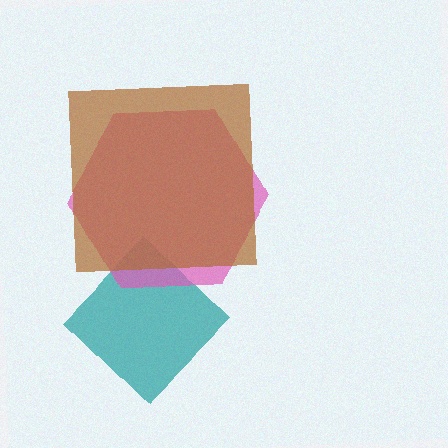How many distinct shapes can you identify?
There are 3 distinct shapes: a teal diamond, a pink hexagon, a brown square.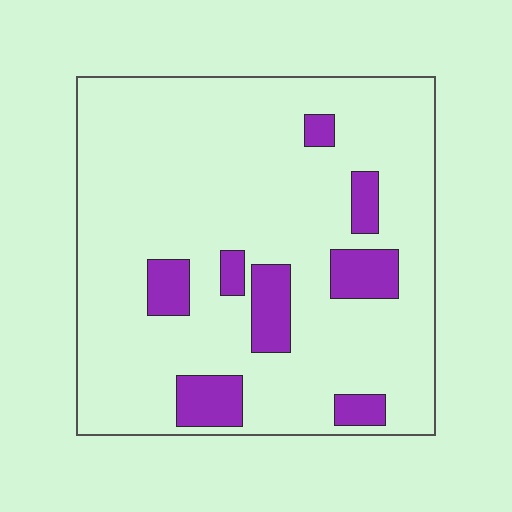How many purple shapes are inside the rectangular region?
8.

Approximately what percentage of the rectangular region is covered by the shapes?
Approximately 15%.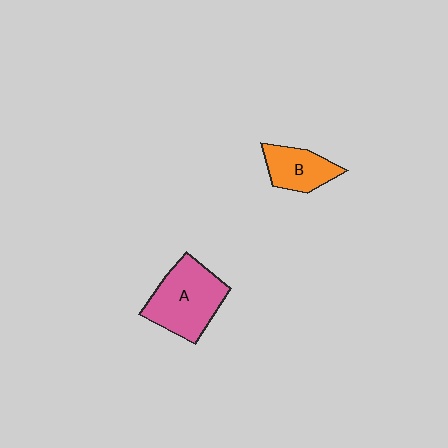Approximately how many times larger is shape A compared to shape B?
Approximately 1.7 times.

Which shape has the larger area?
Shape A (pink).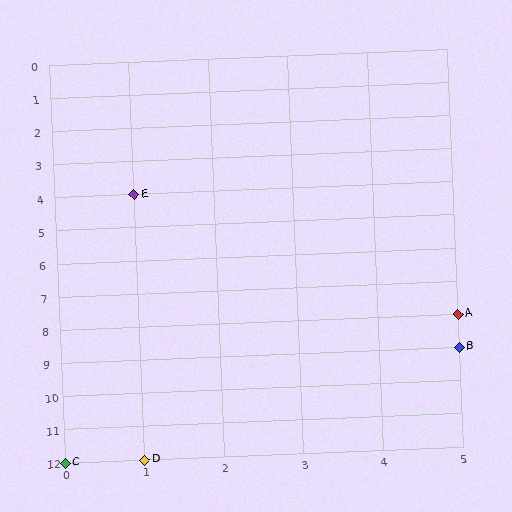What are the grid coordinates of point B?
Point B is at grid coordinates (5, 9).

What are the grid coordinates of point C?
Point C is at grid coordinates (0, 12).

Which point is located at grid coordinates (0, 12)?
Point C is at (0, 12).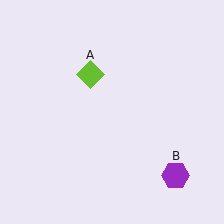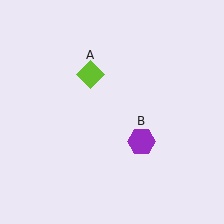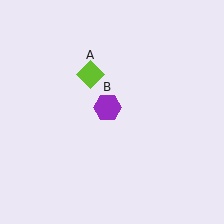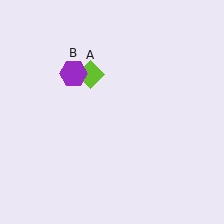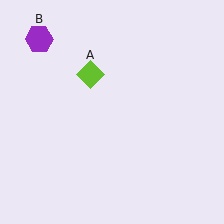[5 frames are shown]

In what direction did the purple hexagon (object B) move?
The purple hexagon (object B) moved up and to the left.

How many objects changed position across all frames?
1 object changed position: purple hexagon (object B).